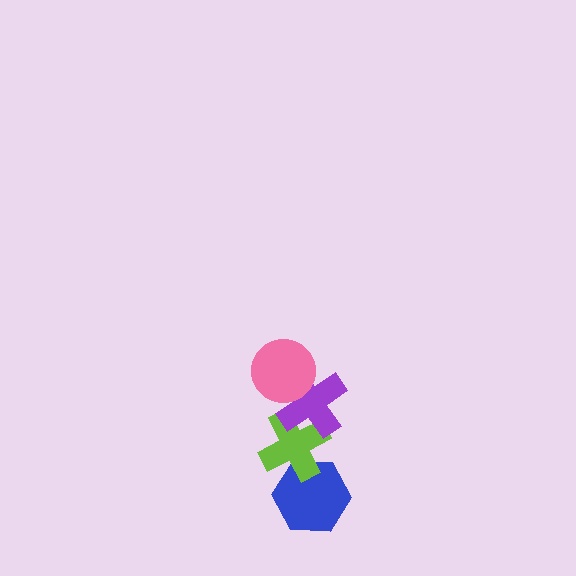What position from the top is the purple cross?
The purple cross is 2nd from the top.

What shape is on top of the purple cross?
The pink circle is on top of the purple cross.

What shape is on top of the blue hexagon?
The lime cross is on top of the blue hexagon.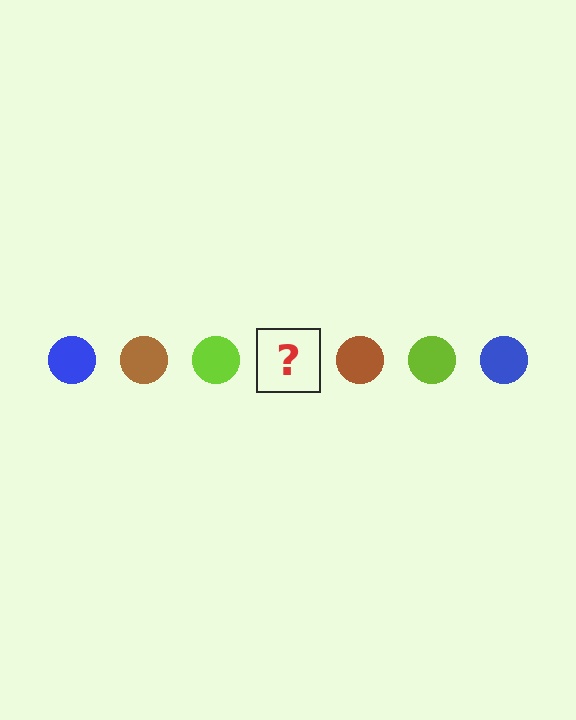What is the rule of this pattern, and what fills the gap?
The rule is that the pattern cycles through blue, brown, lime circles. The gap should be filled with a blue circle.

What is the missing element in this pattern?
The missing element is a blue circle.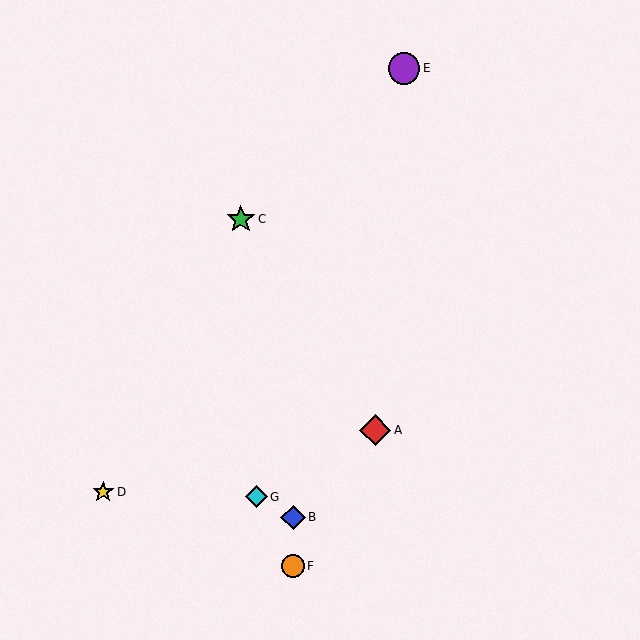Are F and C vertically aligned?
No, F is at x≈293 and C is at x≈241.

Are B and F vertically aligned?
Yes, both are at x≈293.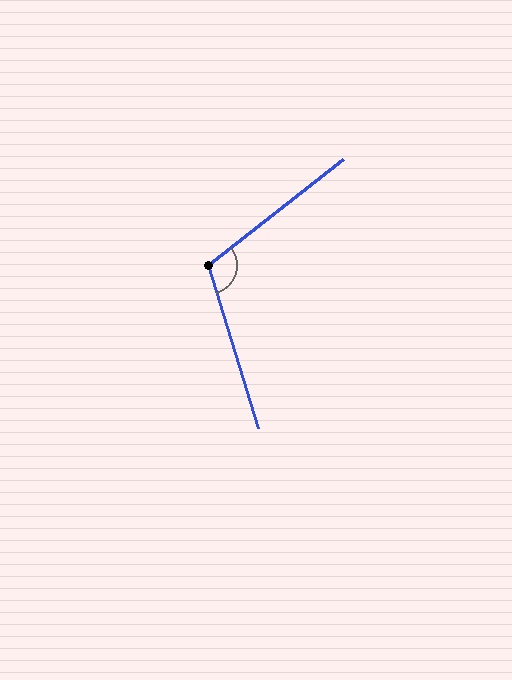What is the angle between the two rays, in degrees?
Approximately 111 degrees.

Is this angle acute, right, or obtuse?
It is obtuse.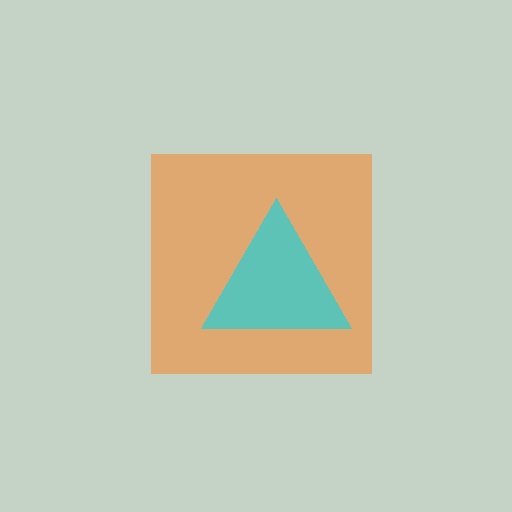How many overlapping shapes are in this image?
There are 2 overlapping shapes in the image.